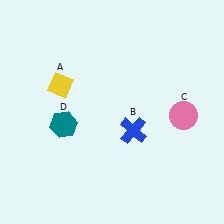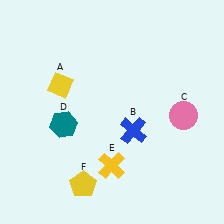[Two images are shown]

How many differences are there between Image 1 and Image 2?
There are 2 differences between the two images.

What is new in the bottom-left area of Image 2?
A yellow cross (E) was added in the bottom-left area of Image 2.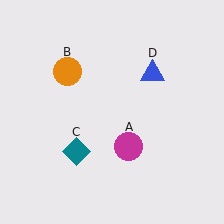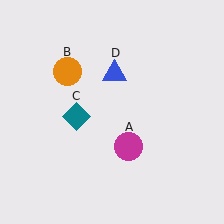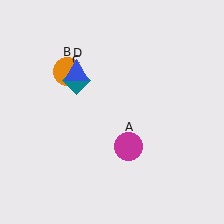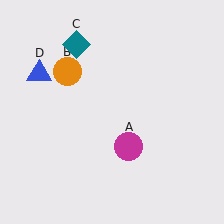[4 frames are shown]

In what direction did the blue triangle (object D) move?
The blue triangle (object D) moved left.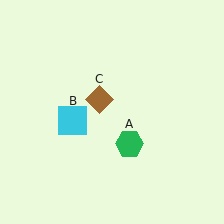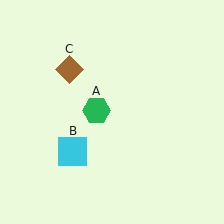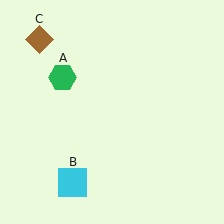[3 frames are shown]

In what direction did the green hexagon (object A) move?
The green hexagon (object A) moved up and to the left.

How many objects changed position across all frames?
3 objects changed position: green hexagon (object A), cyan square (object B), brown diamond (object C).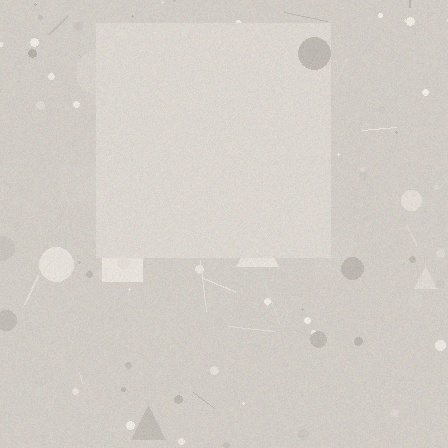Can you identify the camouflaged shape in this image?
The camouflaged shape is a square.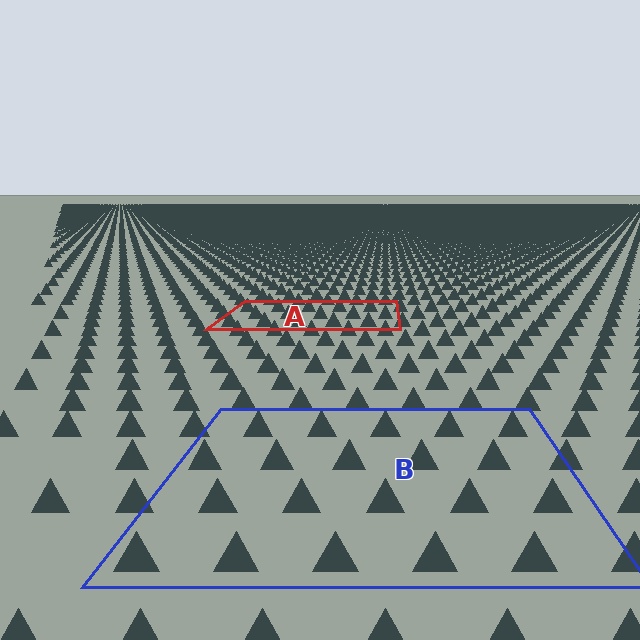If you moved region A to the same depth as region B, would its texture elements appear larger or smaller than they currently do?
They would appear larger. At a closer depth, the same texture elements are projected at a bigger on-screen size.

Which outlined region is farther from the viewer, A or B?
Region A is farther from the viewer — the texture elements inside it appear smaller and more densely packed.